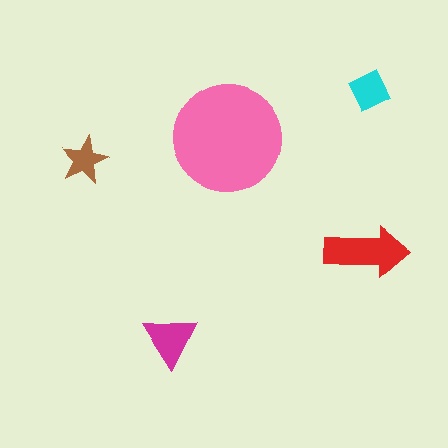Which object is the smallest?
The brown star.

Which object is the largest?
The pink circle.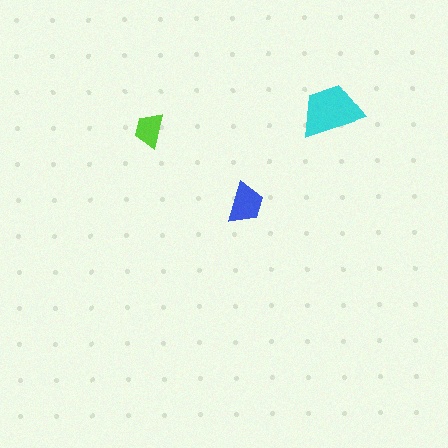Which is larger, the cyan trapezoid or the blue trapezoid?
The cyan one.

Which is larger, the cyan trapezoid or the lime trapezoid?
The cyan one.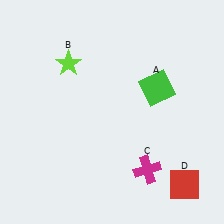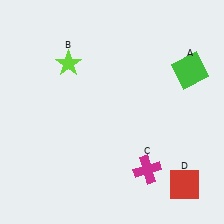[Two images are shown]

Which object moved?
The green square (A) moved right.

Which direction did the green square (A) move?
The green square (A) moved right.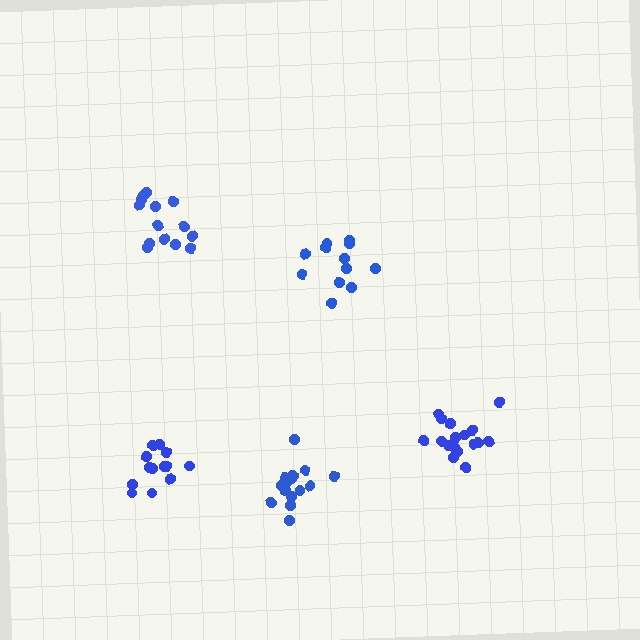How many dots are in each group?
Group 1: 15 dots, Group 2: 14 dots, Group 3: 12 dots, Group 4: 17 dots, Group 5: 13 dots (71 total).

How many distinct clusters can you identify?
There are 5 distinct clusters.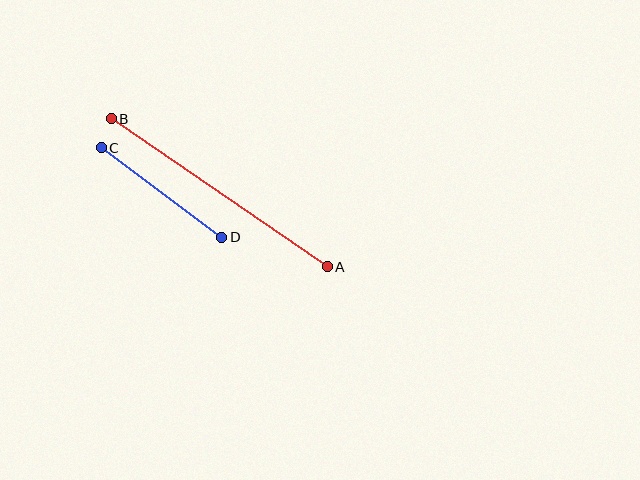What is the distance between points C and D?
The distance is approximately 150 pixels.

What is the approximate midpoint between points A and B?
The midpoint is at approximately (219, 193) pixels.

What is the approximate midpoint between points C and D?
The midpoint is at approximately (162, 192) pixels.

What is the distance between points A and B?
The distance is approximately 262 pixels.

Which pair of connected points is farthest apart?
Points A and B are farthest apart.